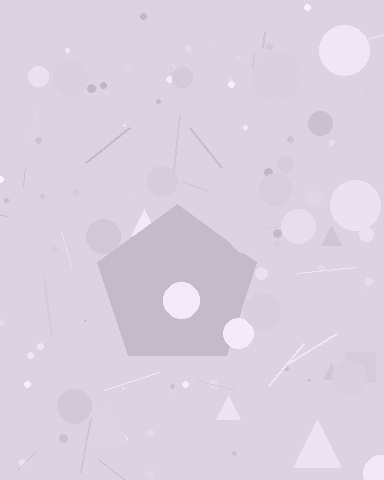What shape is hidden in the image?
A pentagon is hidden in the image.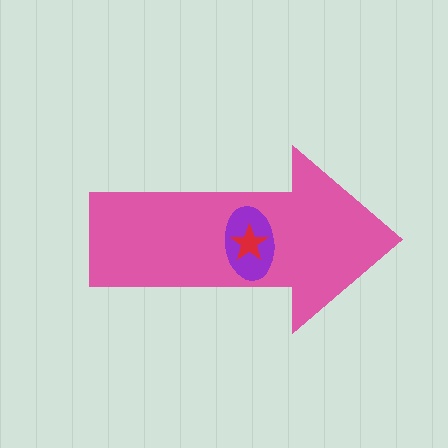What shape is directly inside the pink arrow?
The purple ellipse.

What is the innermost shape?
The red star.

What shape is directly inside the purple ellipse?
The red star.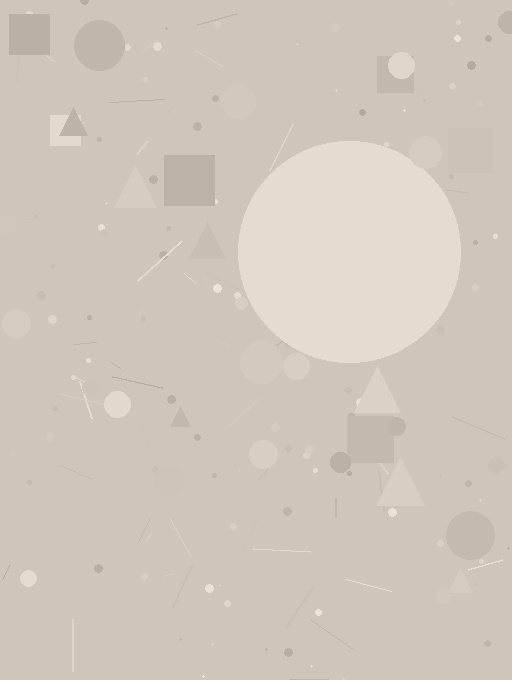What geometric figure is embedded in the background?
A circle is embedded in the background.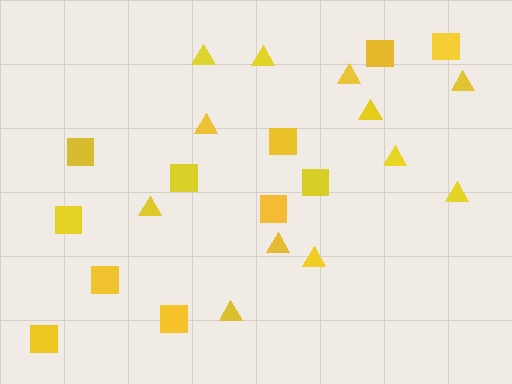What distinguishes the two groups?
There are 2 groups: one group of squares (11) and one group of triangles (12).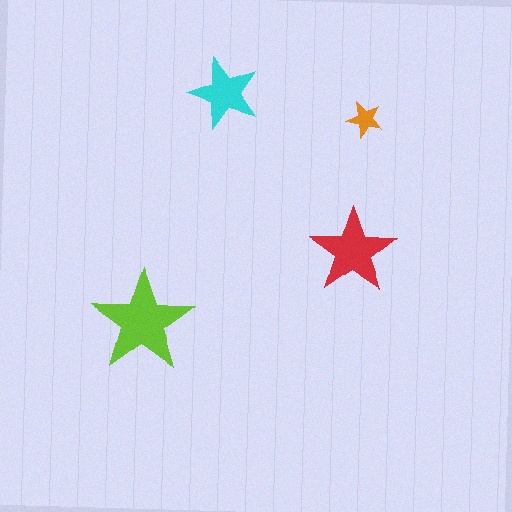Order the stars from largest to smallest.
the lime one, the red one, the cyan one, the orange one.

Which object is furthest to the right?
The orange star is rightmost.